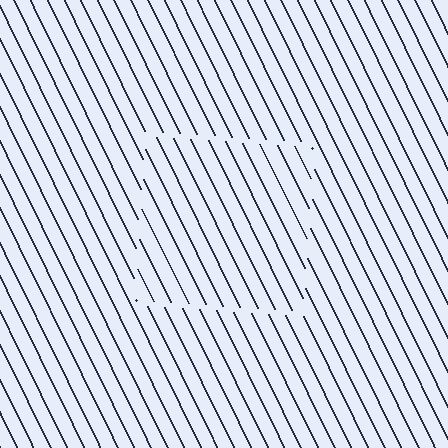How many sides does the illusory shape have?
4 sides — the line-ends trace a square.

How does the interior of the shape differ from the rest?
The interior of the shape contains the same grating, shifted by half a period — the contour is defined by the phase discontinuity where line-ends from the inner and outer gratings abut.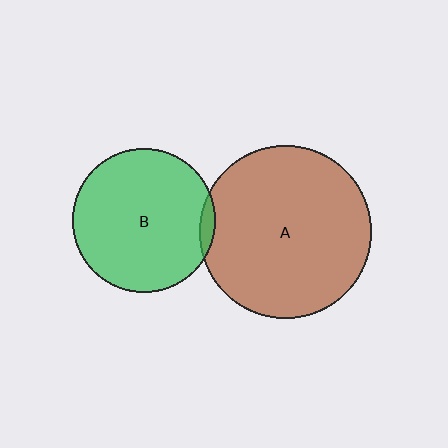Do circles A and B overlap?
Yes.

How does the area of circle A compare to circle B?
Approximately 1.4 times.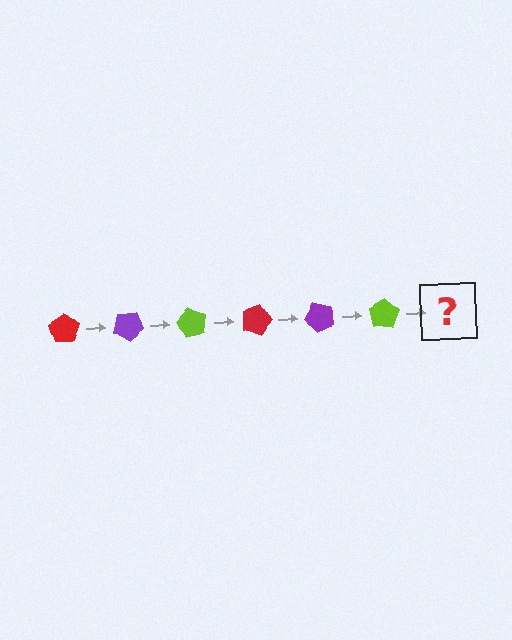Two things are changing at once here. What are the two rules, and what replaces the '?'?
The two rules are that it rotates 30 degrees each step and the color cycles through red, purple, and lime. The '?' should be a red pentagon, rotated 180 degrees from the start.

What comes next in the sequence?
The next element should be a red pentagon, rotated 180 degrees from the start.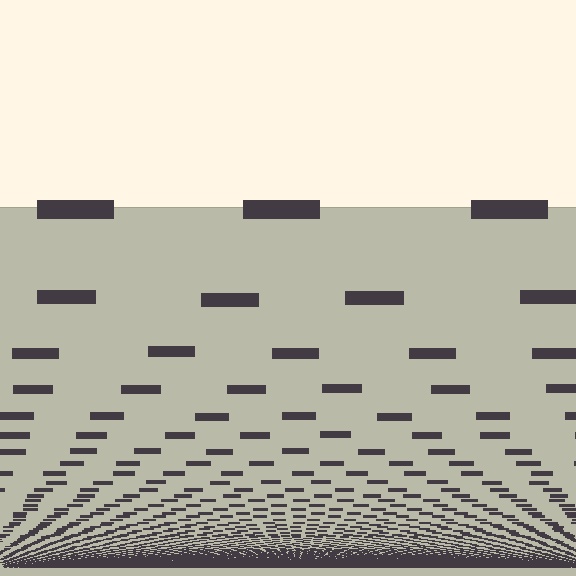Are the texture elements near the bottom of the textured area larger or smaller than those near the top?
Smaller. The gradient is inverted — elements near the bottom are smaller and denser.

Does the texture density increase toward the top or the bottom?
Density increases toward the bottom.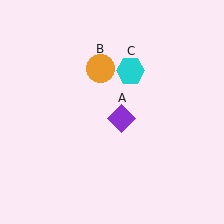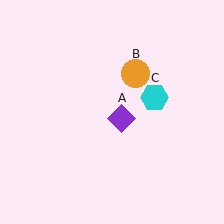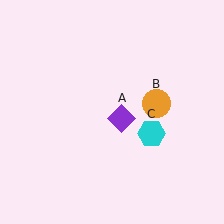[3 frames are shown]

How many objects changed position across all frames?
2 objects changed position: orange circle (object B), cyan hexagon (object C).